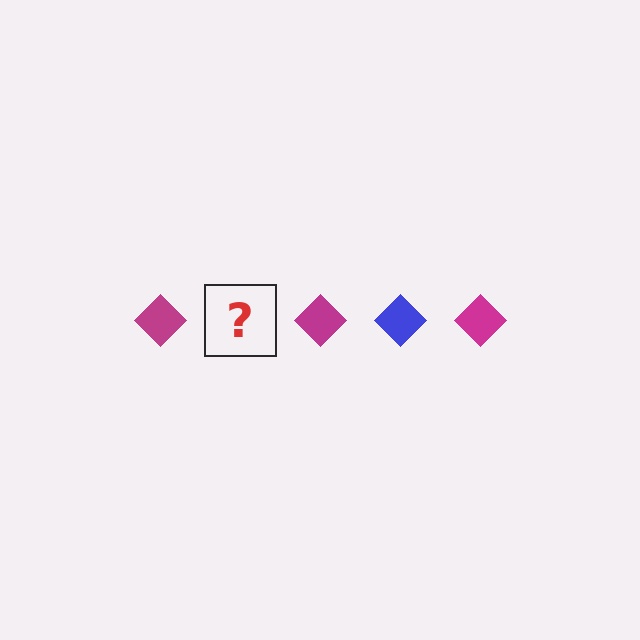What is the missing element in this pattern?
The missing element is a blue diamond.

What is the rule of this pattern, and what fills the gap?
The rule is that the pattern cycles through magenta, blue diamonds. The gap should be filled with a blue diamond.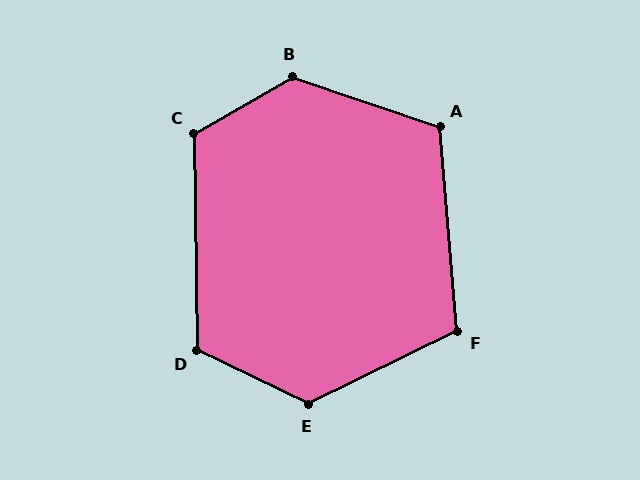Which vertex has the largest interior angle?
B, at approximately 132 degrees.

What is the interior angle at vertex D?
Approximately 117 degrees (obtuse).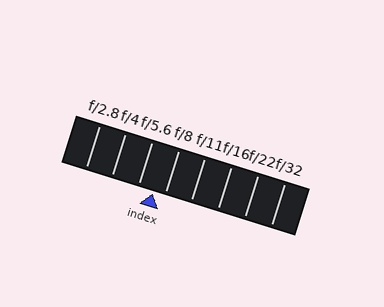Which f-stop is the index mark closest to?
The index mark is closest to f/8.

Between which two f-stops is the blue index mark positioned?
The index mark is between f/5.6 and f/8.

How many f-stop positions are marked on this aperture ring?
There are 8 f-stop positions marked.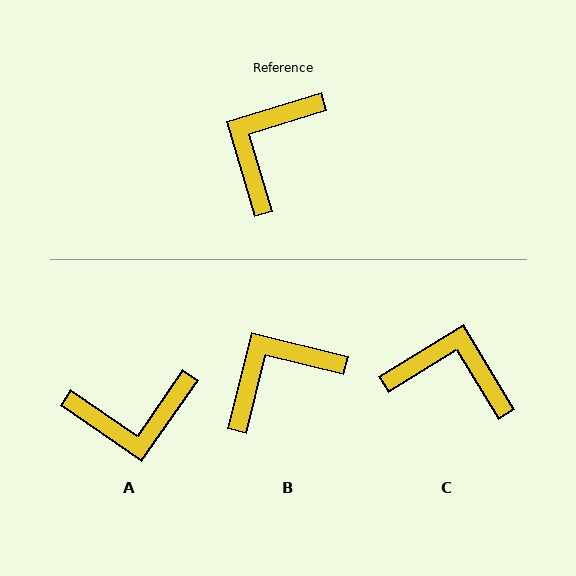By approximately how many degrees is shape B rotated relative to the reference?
Approximately 31 degrees clockwise.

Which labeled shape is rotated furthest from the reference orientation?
A, about 129 degrees away.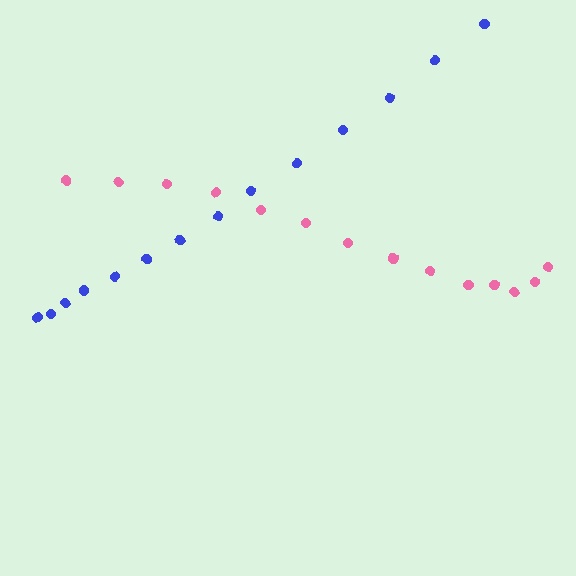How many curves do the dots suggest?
There are 2 distinct paths.